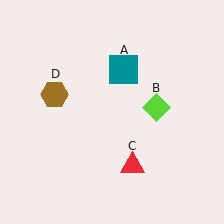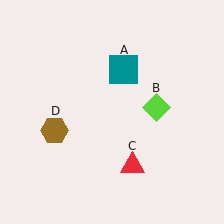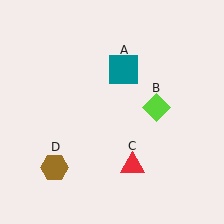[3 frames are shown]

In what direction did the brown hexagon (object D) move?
The brown hexagon (object D) moved down.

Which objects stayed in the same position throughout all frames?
Teal square (object A) and lime diamond (object B) and red triangle (object C) remained stationary.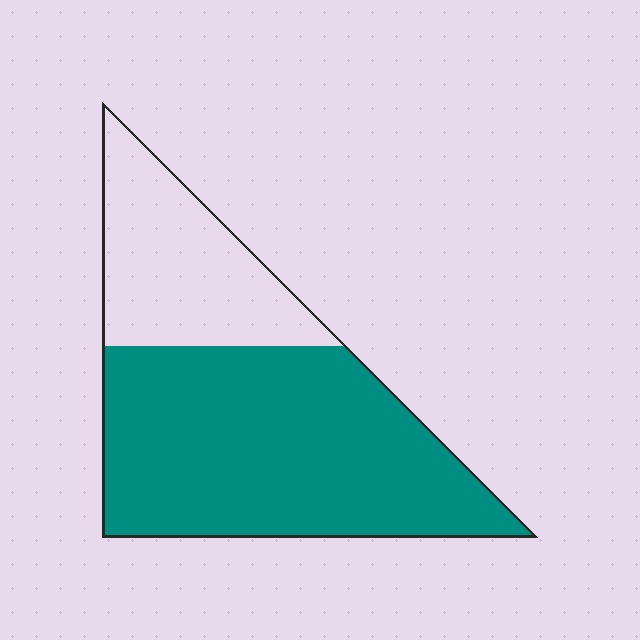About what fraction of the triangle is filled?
About two thirds (2/3).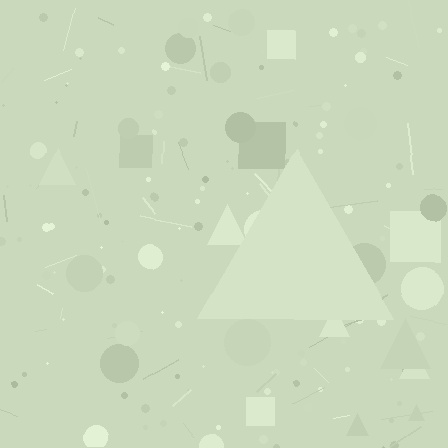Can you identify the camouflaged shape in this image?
The camouflaged shape is a triangle.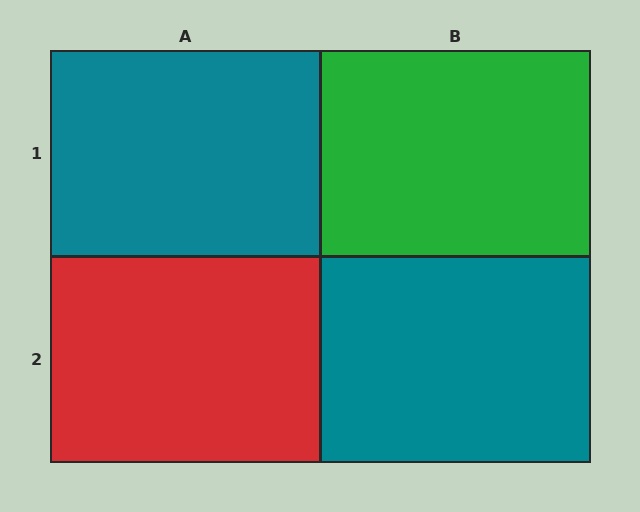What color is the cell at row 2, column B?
Teal.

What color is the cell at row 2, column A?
Red.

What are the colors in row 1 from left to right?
Teal, green.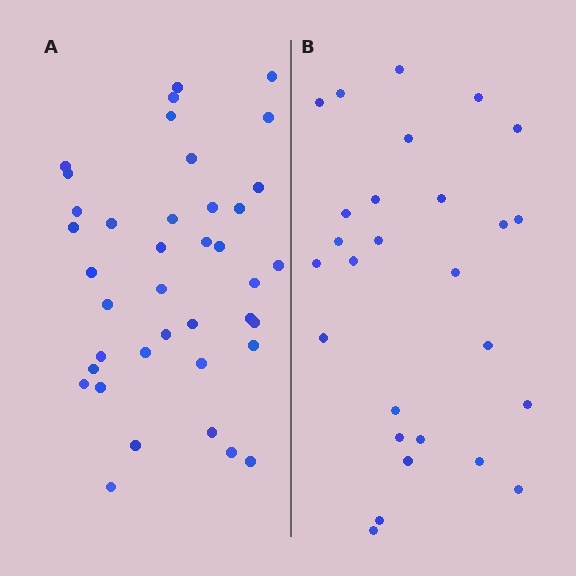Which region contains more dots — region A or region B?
Region A (the left region) has more dots.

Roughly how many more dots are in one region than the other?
Region A has roughly 12 or so more dots than region B.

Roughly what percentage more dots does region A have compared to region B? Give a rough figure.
About 45% more.